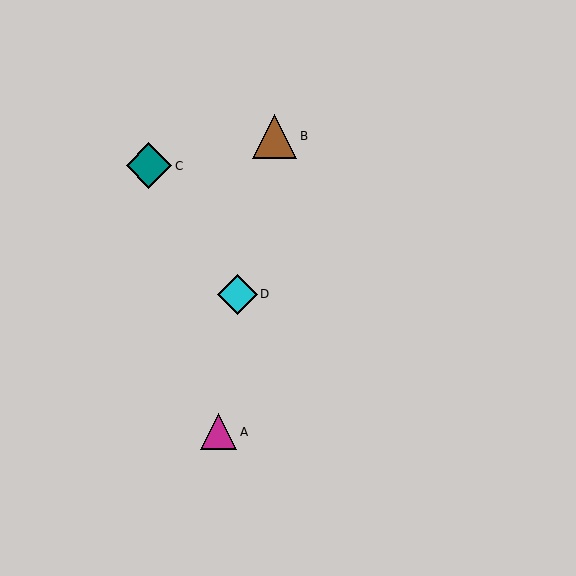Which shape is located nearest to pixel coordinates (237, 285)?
The cyan diamond (labeled D) at (238, 294) is nearest to that location.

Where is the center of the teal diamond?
The center of the teal diamond is at (149, 166).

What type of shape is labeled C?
Shape C is a teal diamond.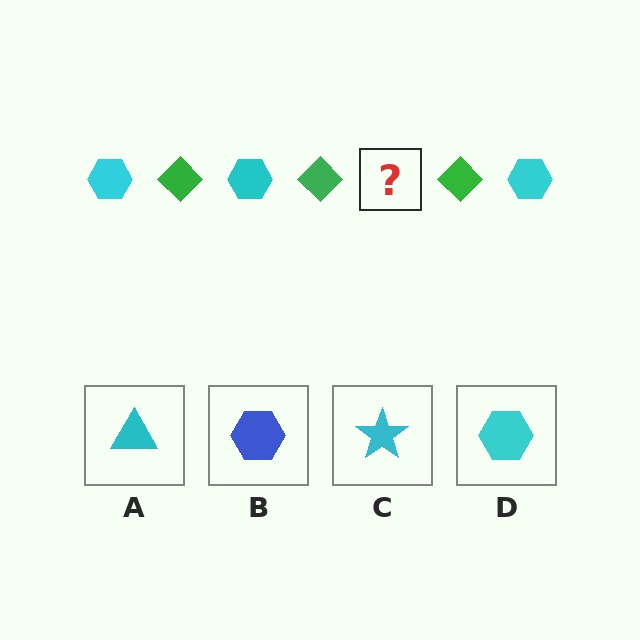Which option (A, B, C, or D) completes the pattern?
D.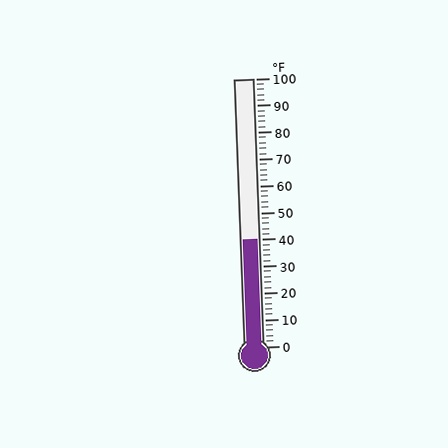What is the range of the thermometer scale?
The thermometer scale ranges from 0°F to 100°F.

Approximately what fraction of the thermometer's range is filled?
The thermometer is filled to approximately 40% of its range.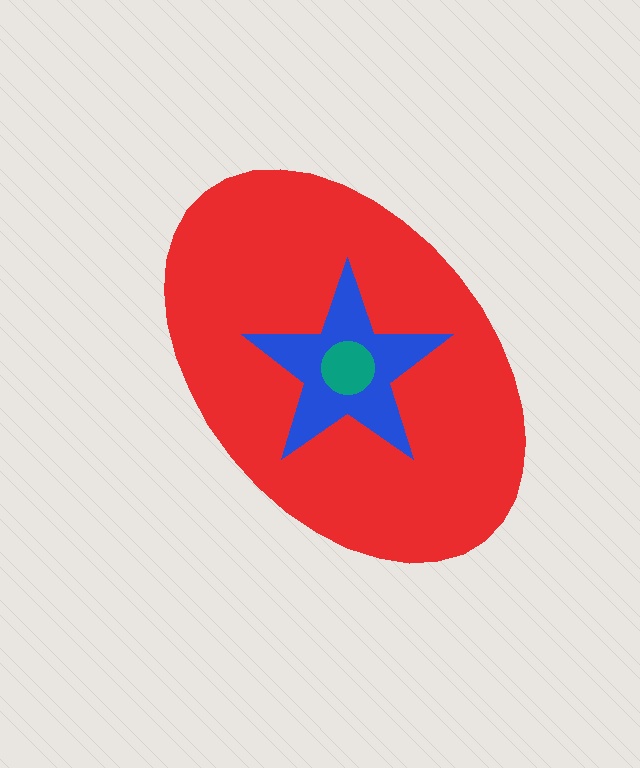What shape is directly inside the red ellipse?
The blue star.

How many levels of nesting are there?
3.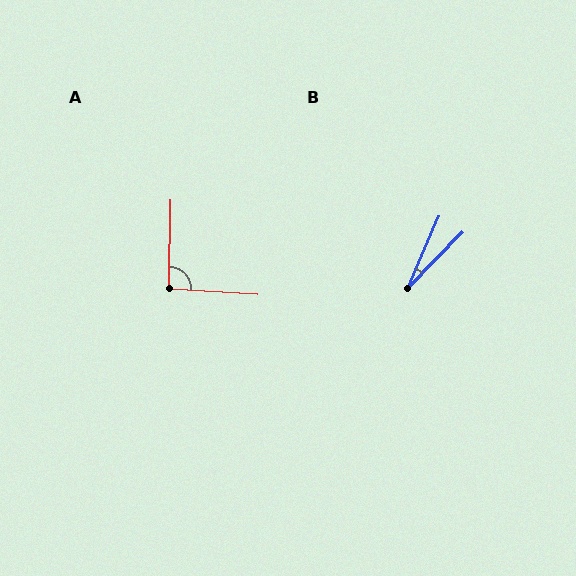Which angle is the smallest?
B, at approximately 21 degrees.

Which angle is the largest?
A, at approximately 92 degrees.